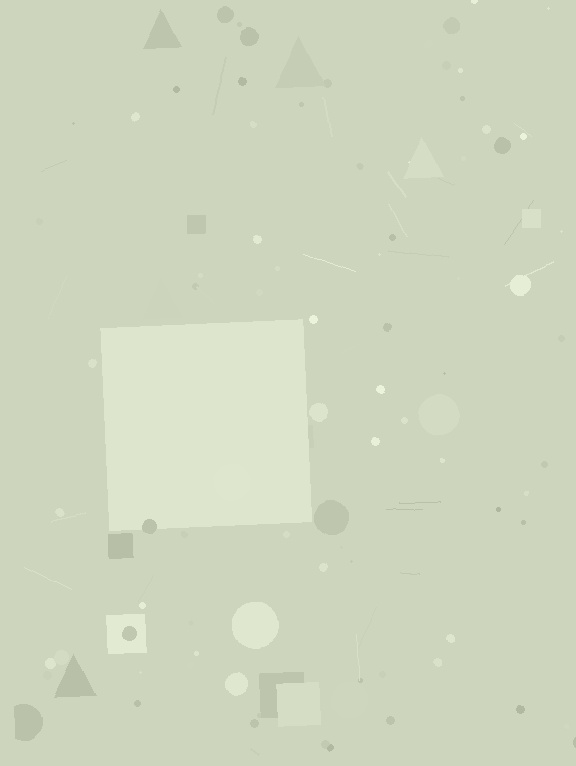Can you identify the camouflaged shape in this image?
The camouflaged shape is a square.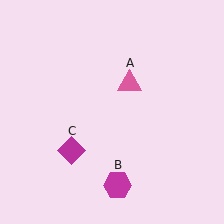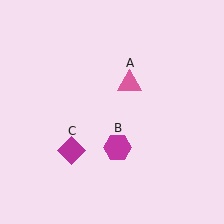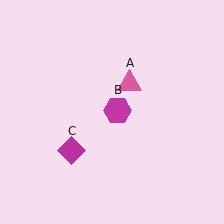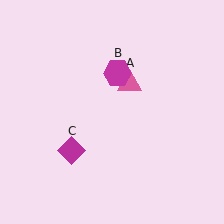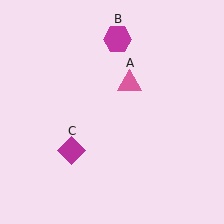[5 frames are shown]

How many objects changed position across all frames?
1 object changed position: magenta hexagon (object B).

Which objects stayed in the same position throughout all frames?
Pink triangle (object A) and magenta diamond (object C) remained stationary.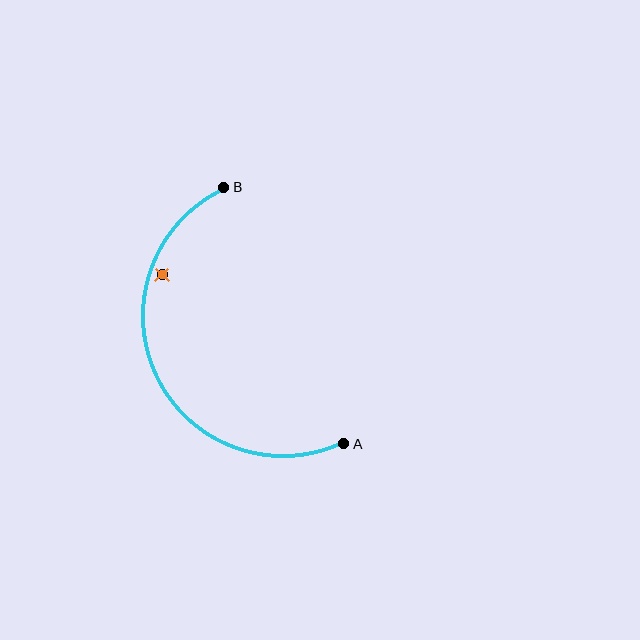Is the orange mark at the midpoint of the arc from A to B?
No — the orange mark does not lie on the arc at all. It sits slightly inside the curve.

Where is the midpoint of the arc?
The arc midpoint is the point on the curve farthest from the straight line joining A and B. It sits to the left of that line.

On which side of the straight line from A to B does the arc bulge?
The arc bulges to the left of the straight line connecting A and B.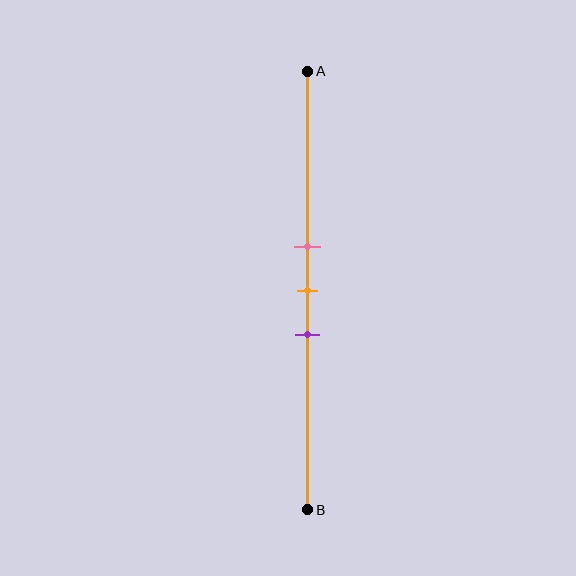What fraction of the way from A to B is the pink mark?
The pink mark is approximately 40% (0.4) of the way from A to B.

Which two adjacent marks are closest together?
The pink and orange marks are the closest adjacent pair.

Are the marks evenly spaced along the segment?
Yes, the marks are approximately evenly spaced.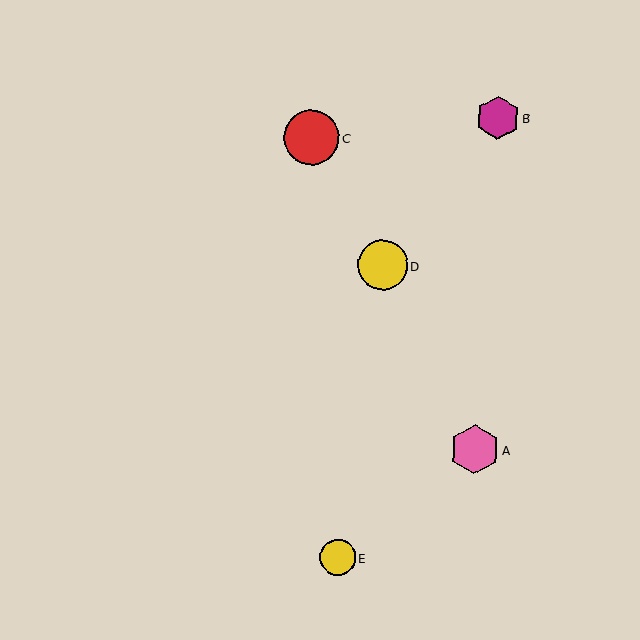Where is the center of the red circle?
The center of the red circle is at (312, 137).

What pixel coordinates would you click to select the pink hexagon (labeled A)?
Click at (475, 449) to select the pink hexagon A.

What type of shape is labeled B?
Shape B is a magenta hexagon.